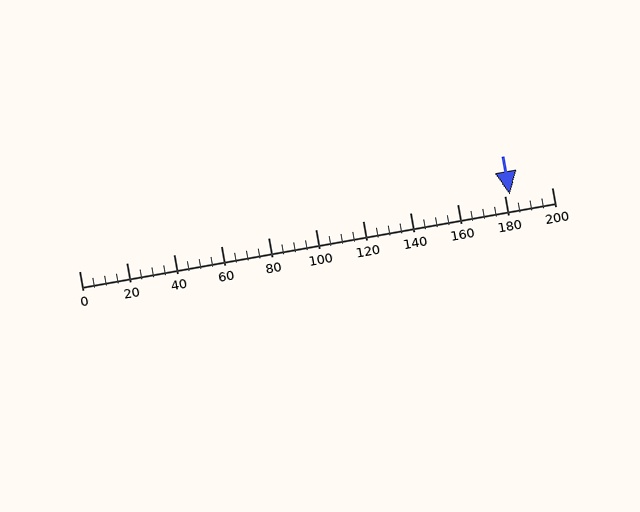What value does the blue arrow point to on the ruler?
The blue arrow points to approximately 182.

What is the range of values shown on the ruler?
The ruler shows values from 0 to 200.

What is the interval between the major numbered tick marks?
The major tick marks are spaced 20 units apart.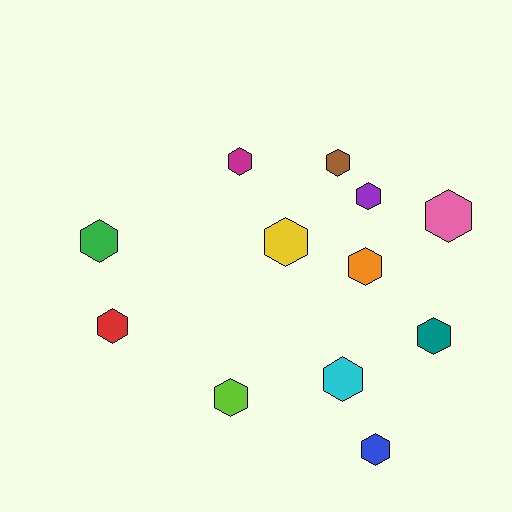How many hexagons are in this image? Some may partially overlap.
There are 12 hexagons.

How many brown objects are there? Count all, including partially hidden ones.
There is 1 brown object.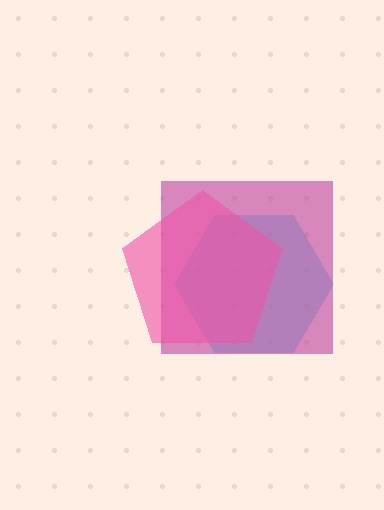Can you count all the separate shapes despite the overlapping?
Yes, there are 3 separate shapes.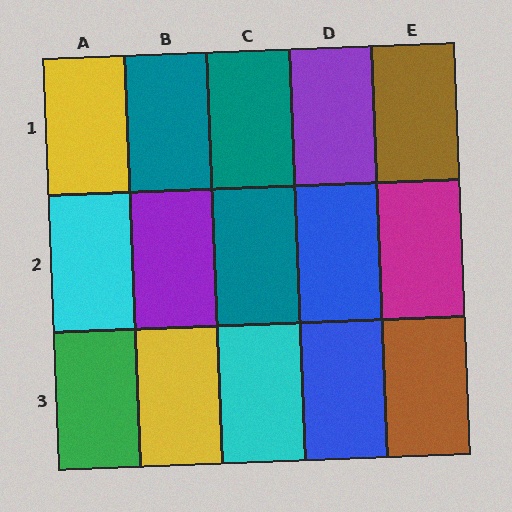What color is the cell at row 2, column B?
Purple.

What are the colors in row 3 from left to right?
Green, yellow, cyan, blue, brown.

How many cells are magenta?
1 cell is magenta.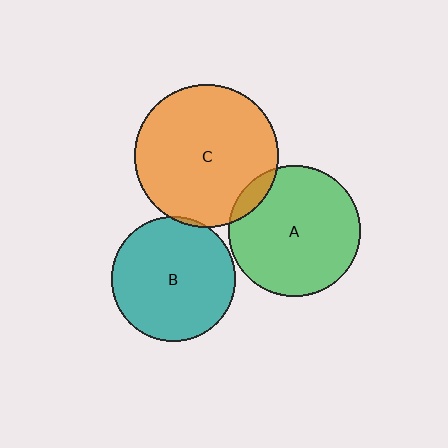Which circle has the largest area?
Circle C (orange).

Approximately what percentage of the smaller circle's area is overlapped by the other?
Approximately 5%.